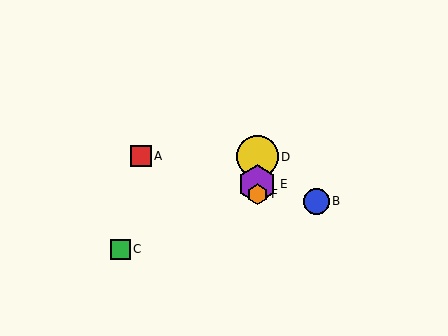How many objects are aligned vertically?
3 objects (D, E, F) are aligned vertically.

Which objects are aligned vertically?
Objects D, E, F are aligned vertically.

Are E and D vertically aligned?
Yes, both are at x≈257.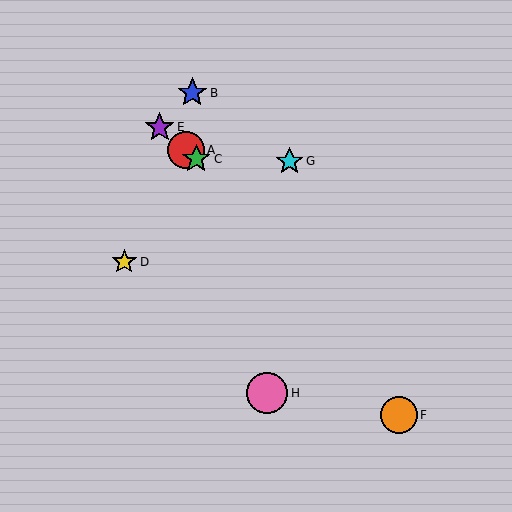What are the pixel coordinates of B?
Object B is at (192, 93).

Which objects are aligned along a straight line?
Objects A, C, E are aligned along a straight line.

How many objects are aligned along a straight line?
3 objects (A, C, E) are aligned along a straight line.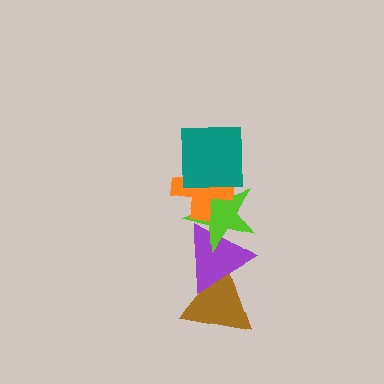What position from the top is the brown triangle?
The brown triangle is 5th from the top.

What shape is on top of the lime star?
The orange cross is on top of the lime star.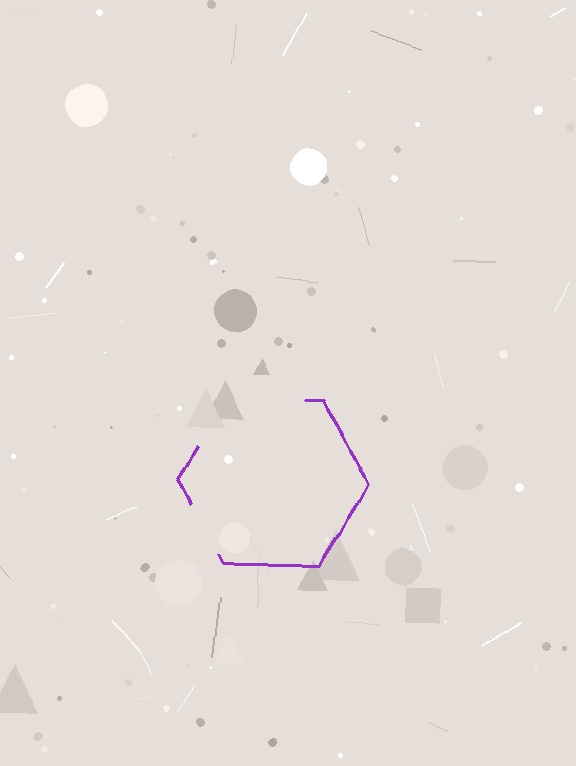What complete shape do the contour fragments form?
The contour fragments form a hexagon.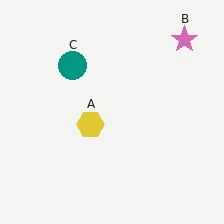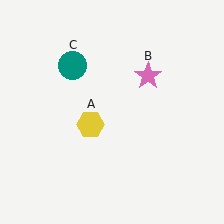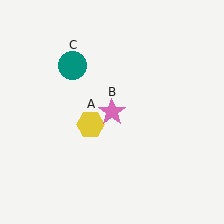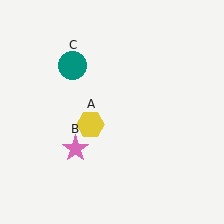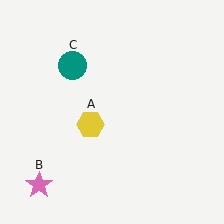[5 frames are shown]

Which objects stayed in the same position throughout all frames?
Yellow hexagon (object A) and teal circle (object C) remained stationary.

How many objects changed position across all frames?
1 object changed position: pink star (object B).